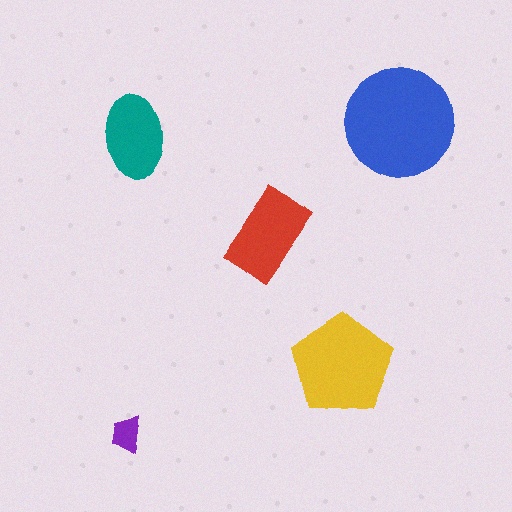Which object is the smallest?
The purple trapezoid.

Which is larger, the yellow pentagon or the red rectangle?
The yellow pentagon.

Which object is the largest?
The blue circle.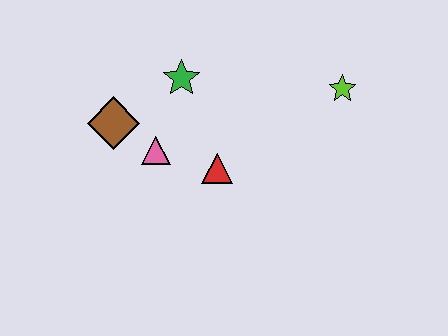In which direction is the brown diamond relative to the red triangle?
The brown diamond is to the left of the red triangle.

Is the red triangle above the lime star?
No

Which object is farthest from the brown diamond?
The lime star is farthest from the brown diamond.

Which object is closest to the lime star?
The red triangle is closest to the lime star.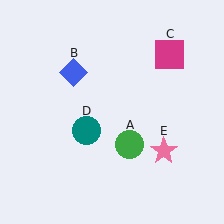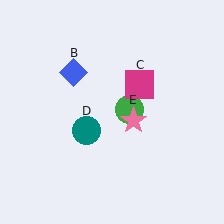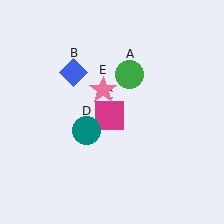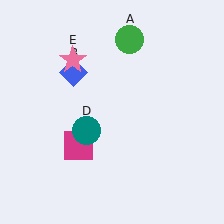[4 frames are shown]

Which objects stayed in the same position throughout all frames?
Blue diamond (object B) and teal circle (object D) remained stationary.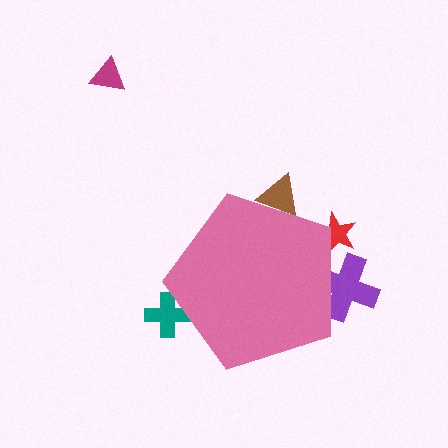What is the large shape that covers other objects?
A pink pentagon.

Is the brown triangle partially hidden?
Yes, the brown triangle is partially hidden behind the pink pentagon.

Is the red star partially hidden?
Yes, the red star is partially hidden behind the pink pentagon.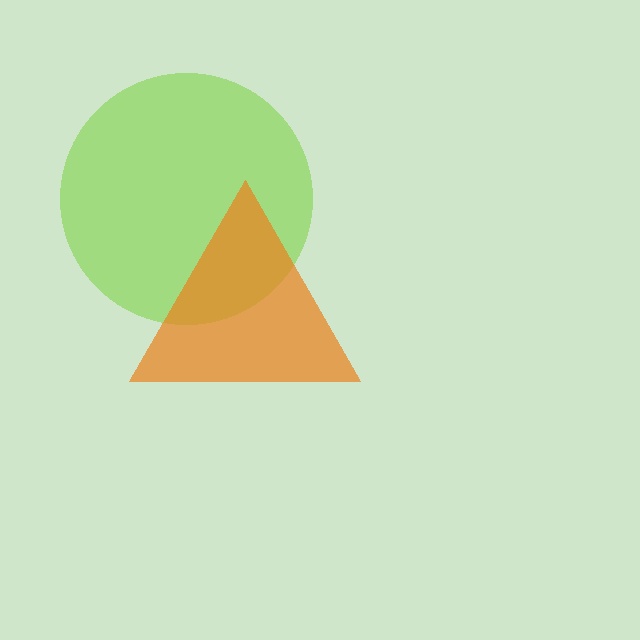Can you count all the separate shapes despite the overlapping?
Yes, there are 2 separate shapes.